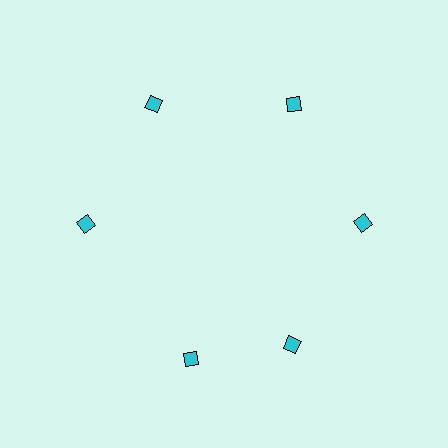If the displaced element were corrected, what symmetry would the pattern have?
It would have 6-fold rotational symmetry — the pattern would map onto itself every 60 degrees.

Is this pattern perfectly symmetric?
No. The 6 cyan diamonds are arranged in a ring, but one element near the 7 o'clock position is rotated out of alignment along the ring, breaking the 6-fold rotational symmetry.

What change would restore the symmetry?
The symmetry would be restored by rotating it back into even spacing with its neighbors so that all 6 diamonds sit at equal angles and equal distance from the center.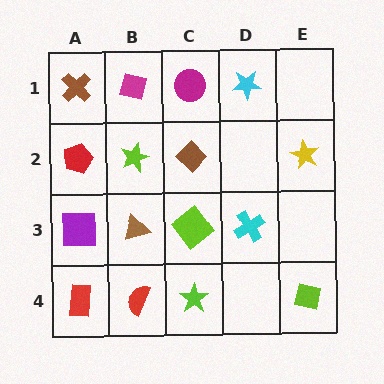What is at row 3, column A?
A purple square.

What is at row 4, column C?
A lime star.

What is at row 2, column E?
A yellow star.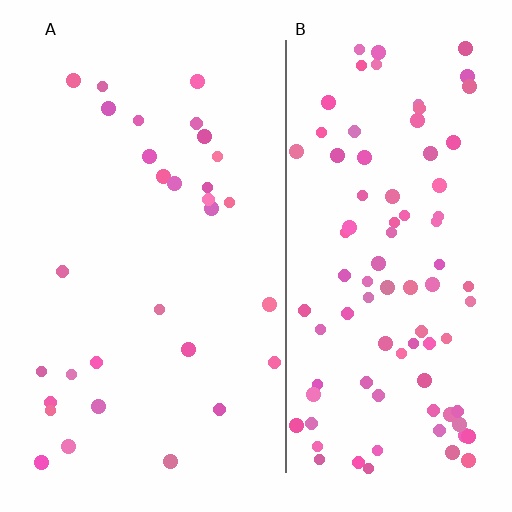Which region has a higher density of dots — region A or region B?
B (the right).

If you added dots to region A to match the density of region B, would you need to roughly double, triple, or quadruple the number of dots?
Approximately triple.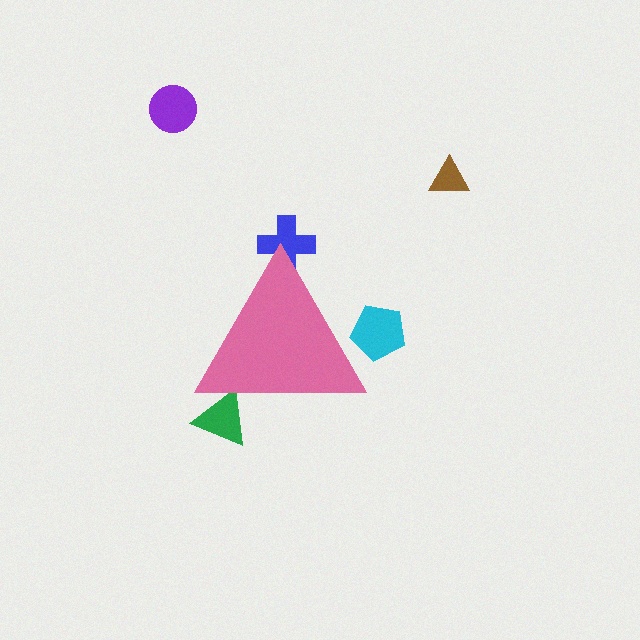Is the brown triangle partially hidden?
No, the brown triangle is fully visible.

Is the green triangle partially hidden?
Yes, the green triangle is partially hidden behind the pink triangle.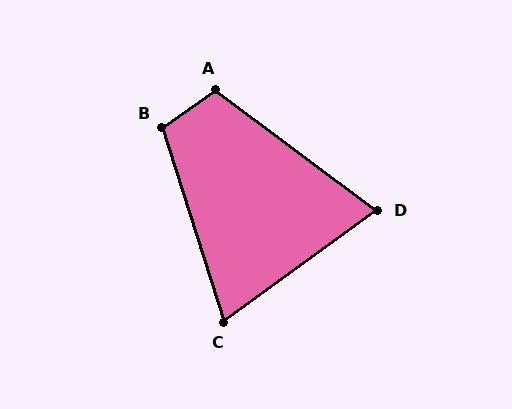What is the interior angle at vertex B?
Approximately 107 degrees (obtuse).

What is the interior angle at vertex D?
Approximately 73 degrees (acute).